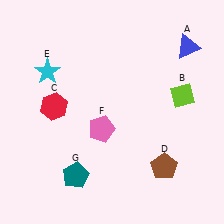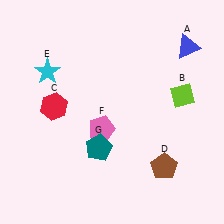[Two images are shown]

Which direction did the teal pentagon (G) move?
The teal pentagon (G) moved up.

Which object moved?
The teal pentagon (G) moved up.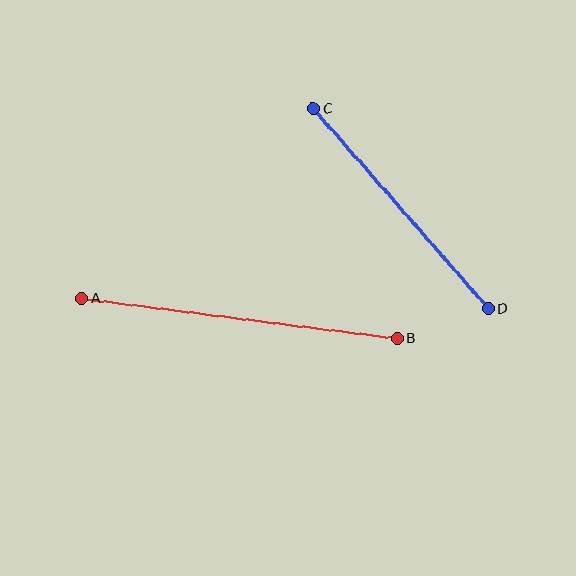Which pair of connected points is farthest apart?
Points A and B are farthest apart.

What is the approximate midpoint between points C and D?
The midpoint is at approximately (401, 209) pixels.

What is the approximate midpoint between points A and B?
The midpoint is at approximately (240, 319) pixels.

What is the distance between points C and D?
The distance is approximately 266 pixels.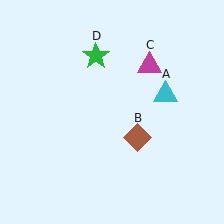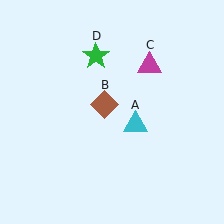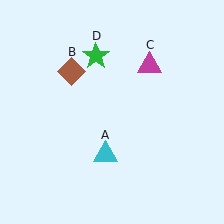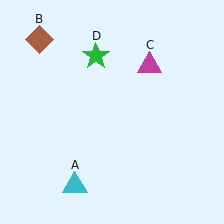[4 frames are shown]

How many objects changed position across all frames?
2 objects changed position: cyan triangle (object A), brown diamond (object B).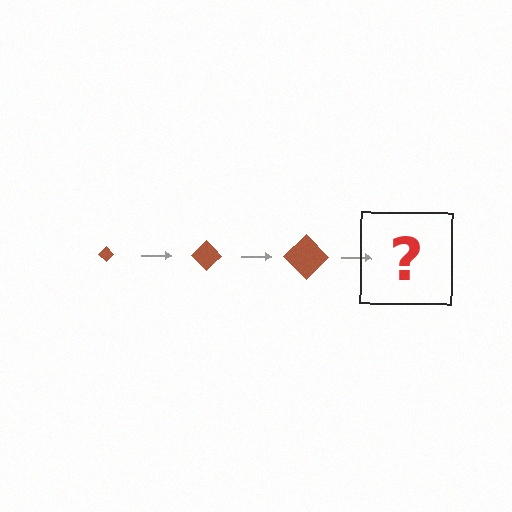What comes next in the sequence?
The next element should be a brown diamond, larger than the previous one.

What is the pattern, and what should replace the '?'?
The pattern is that the diamond gets progressively larger each step. The '?' should be a brown diamond, larger than the previous one.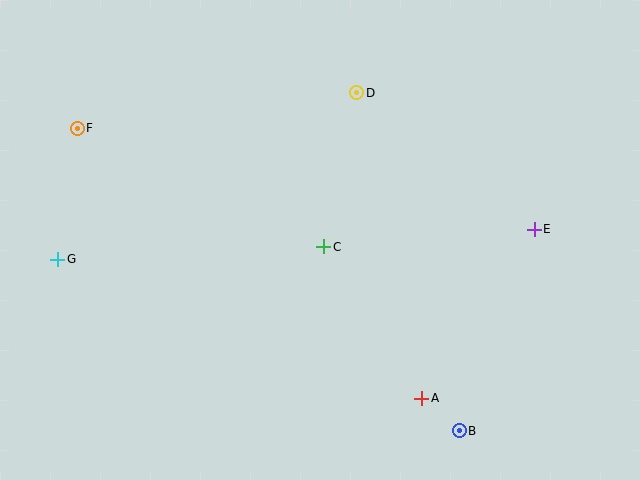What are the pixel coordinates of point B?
Point B is at (459, 431).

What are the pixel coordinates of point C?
Point C is at (324, 247).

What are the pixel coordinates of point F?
Point F is at (77, 128).